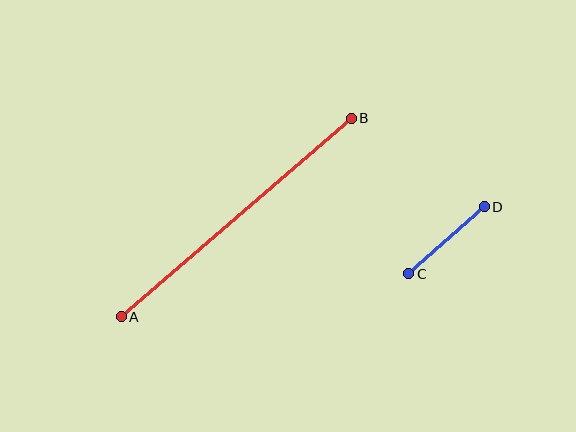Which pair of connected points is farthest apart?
Points A and B are farthest apart.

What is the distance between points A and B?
The distance is approximately 304 pixels.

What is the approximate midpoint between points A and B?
The midpoint is at approximately (236, 217) pixels.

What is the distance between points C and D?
The distance is approximately 101 pixels.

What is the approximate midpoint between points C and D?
The midpoint is at approximately (446, 240) pixels.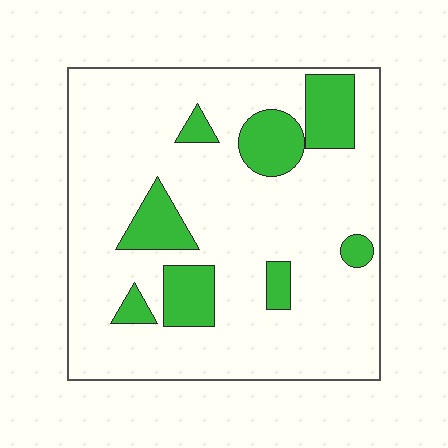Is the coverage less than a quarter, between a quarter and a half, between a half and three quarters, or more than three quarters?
Less than a quarter.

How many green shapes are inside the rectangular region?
8.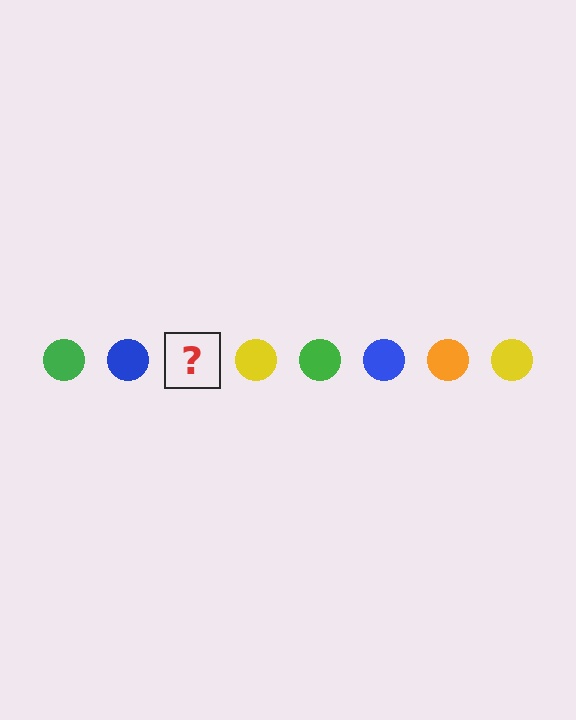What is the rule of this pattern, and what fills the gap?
The rule is that the pattern cycles through green, blue, orange, yellow circles. The gap should be filled with an orange circle.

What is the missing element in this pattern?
The missing element is an orange circle.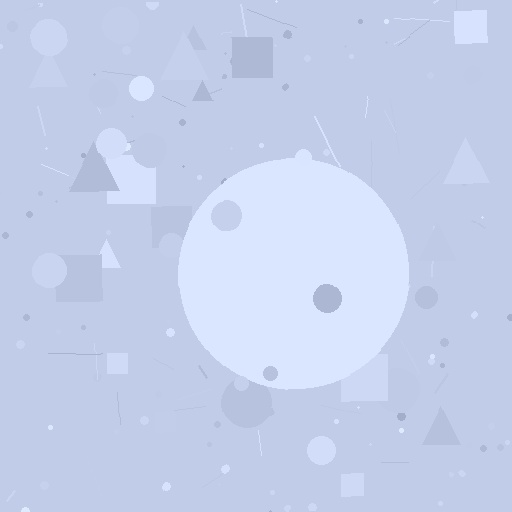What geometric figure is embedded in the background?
A circle is embedded in the background.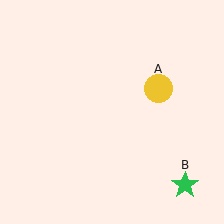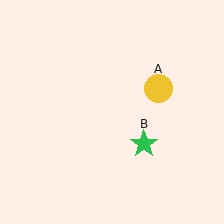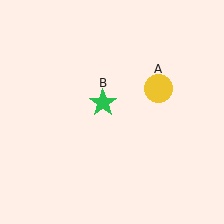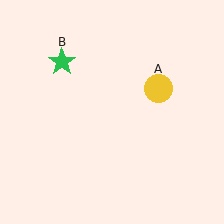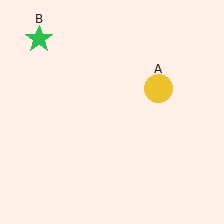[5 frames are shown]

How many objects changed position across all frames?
1 object changed position: green star (object B).